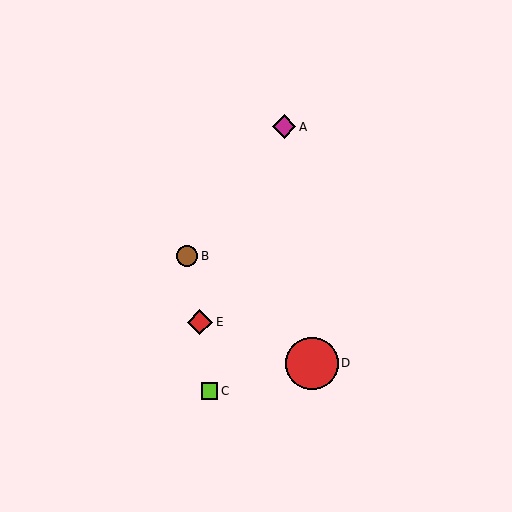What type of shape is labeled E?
Shape E is a red diamond.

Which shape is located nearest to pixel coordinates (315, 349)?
The red circle (labeled D) at (312, 363) is nearest to that location.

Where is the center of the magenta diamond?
The center of the magenta diamond is at (284, 127).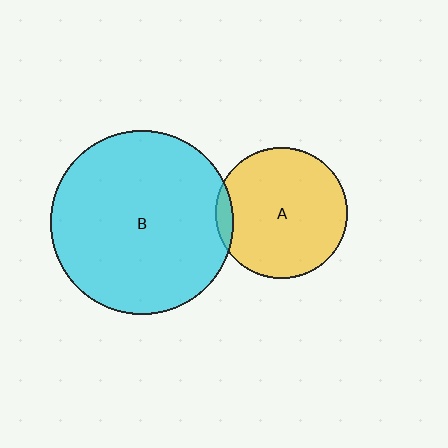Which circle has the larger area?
Circle B (cyan).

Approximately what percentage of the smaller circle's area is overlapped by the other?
Approximately 5%.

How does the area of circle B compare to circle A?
Approximately 1.9 times.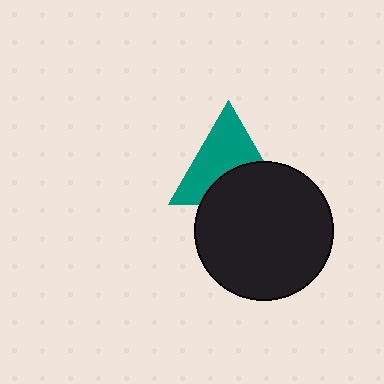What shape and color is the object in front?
The object in front is a black circle.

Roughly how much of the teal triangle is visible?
About half of it is visible (roughly 59%).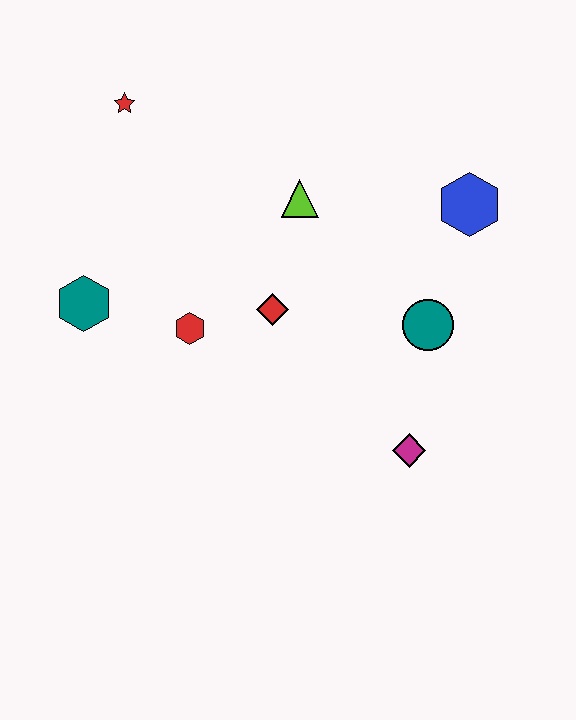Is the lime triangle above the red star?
No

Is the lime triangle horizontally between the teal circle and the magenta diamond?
No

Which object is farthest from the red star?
The magenta diamond is farthest from the red star.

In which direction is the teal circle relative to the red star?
The teal circle is to the right of the red star.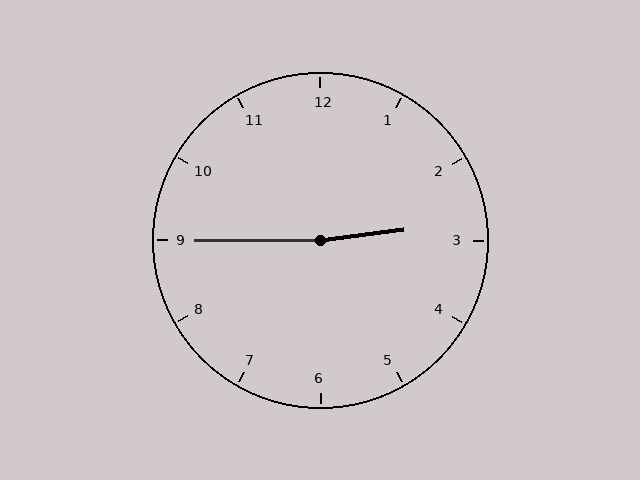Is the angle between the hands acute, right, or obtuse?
It is obtuse.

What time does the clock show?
2:45.